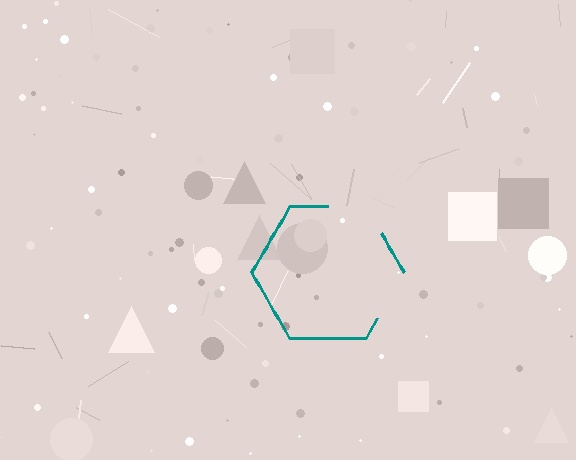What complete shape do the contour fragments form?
The contour fragments form a hexagon.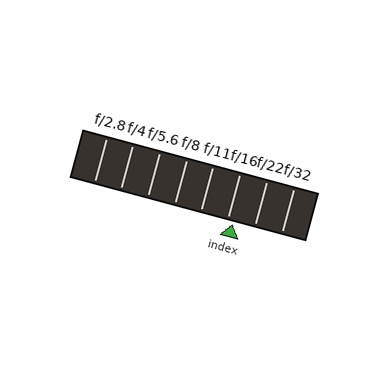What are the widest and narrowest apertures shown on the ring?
The widest aperture shown is f/2.8 and the narrowest is f/32.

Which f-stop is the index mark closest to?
The index mark is closest to f/16.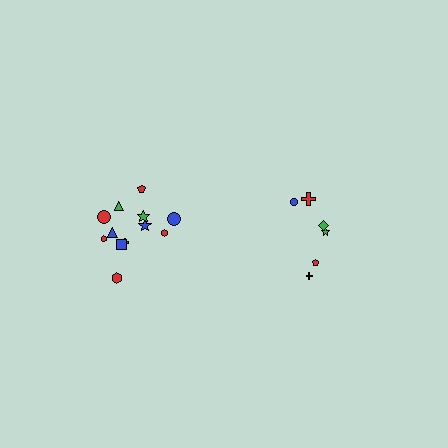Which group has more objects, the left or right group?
The left group.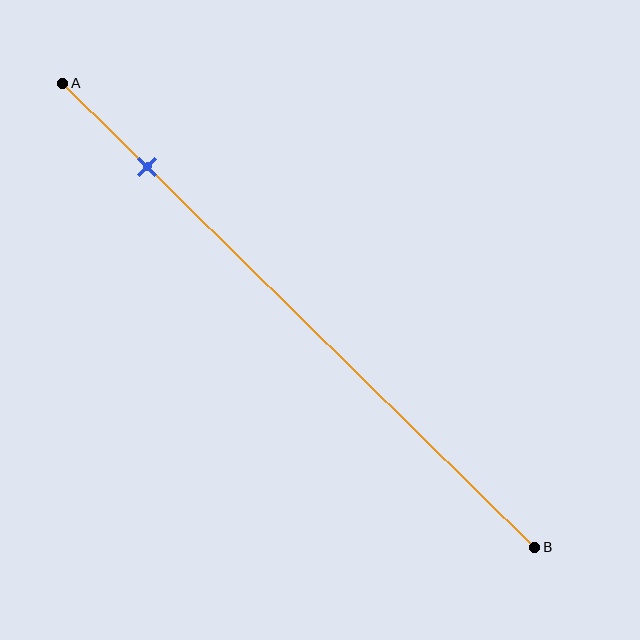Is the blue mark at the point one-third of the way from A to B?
No, the mark is at about 20% from A, not at the 33% one-third point.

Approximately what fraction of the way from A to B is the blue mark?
The blue mark is approximately 20% of the way from A to B.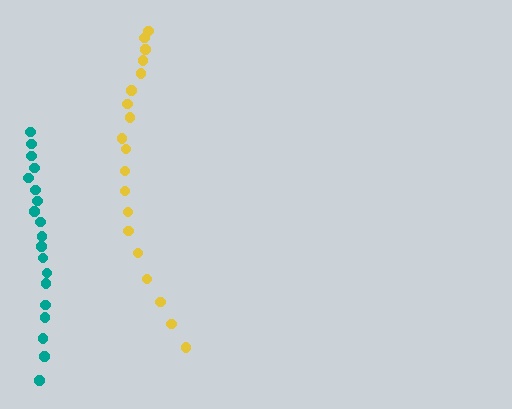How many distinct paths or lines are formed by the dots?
There are 2 distinct paths.